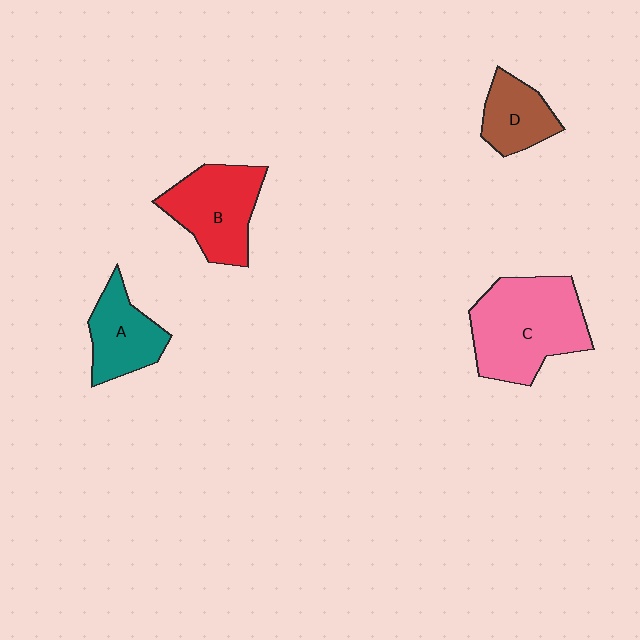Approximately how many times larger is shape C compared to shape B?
Approximately 1.4 times.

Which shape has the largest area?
Shape C (pink).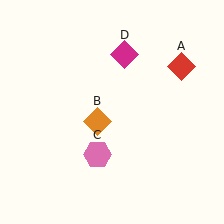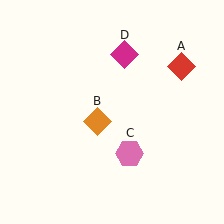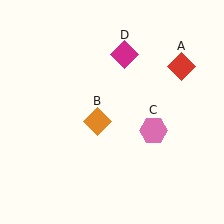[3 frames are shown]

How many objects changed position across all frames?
1 object changed position: pink hexagon (object C).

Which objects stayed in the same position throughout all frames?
Red diamond (object A) and orange diamond (object B) and magenta diamond (object D) remained stationary.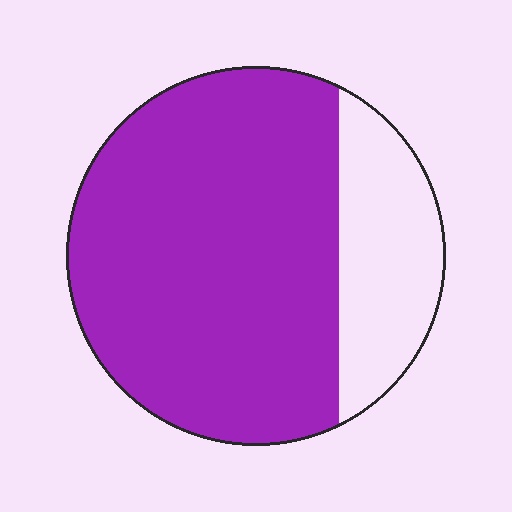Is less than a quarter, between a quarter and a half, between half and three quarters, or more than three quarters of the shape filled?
More than three quarters.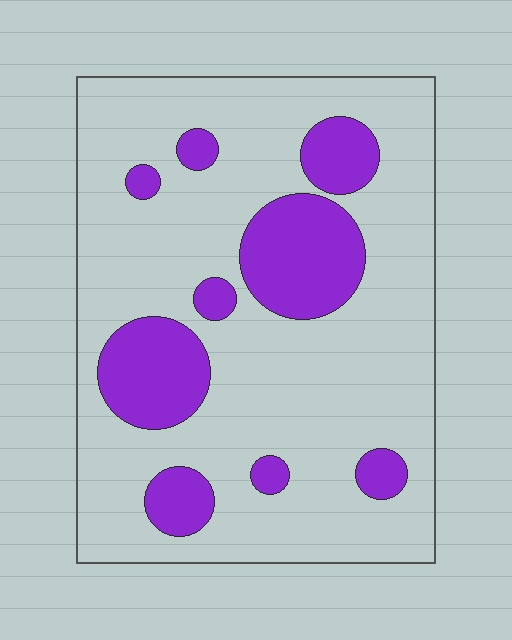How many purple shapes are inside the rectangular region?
9.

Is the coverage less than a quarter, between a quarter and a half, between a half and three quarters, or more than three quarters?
Less than a quarter.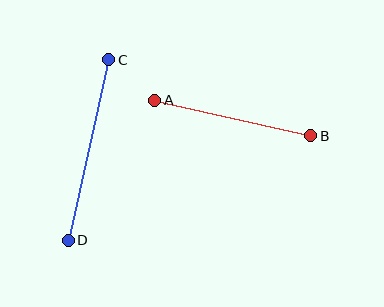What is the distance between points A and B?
The distance is approximately 160 pixels.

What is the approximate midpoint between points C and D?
The midpoint is at approximately (88, 150) pixels.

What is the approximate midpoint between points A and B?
The midpoint is at approximately (233, 118) pixels.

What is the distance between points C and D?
The distance is approximately 185 pixels.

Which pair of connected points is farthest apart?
Points C and D are farthest apart.